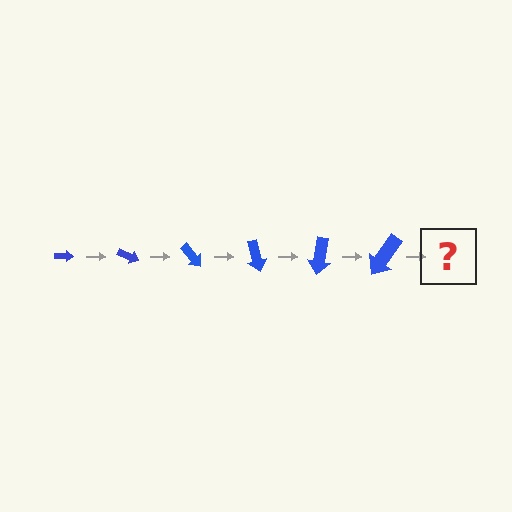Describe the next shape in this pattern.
It should be an arrow, larger than the previous one and rotated 150 degrees from the start.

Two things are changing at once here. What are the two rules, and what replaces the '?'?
The two rules are that the arrow grows larger each step and it rotates 25 degrees each step. The '?' should be an arrow, larger than the previous one and rotated 150 degrees from the start.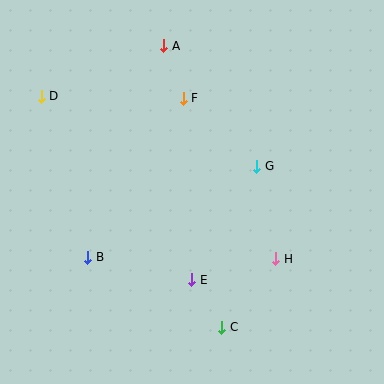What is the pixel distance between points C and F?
The distance between C and F is 232 pixels.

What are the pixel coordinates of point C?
Point C is at (222, 327).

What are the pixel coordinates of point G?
Point G is at (257, 166).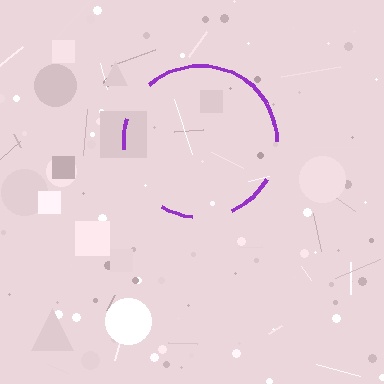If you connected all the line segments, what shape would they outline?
They would outline a circle.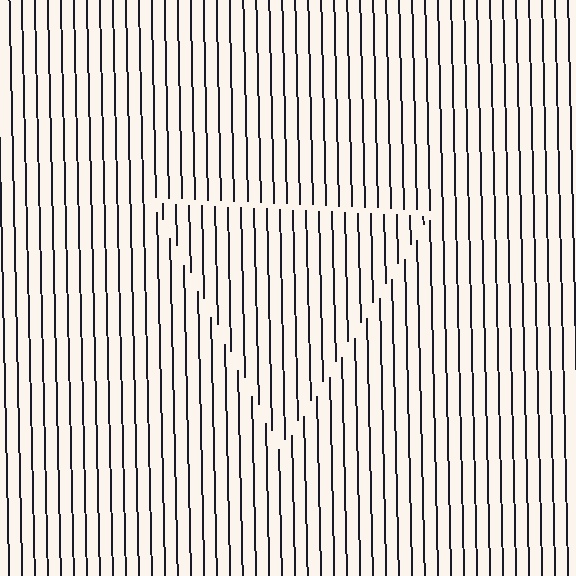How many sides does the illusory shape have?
3 sides — the line-ends trace a triangle.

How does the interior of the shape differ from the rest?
The interior of the shape contains the same grating, shifted by half a period — the contour is defined by the phase discontinuity where line-ends from the inner and outer gratings abut.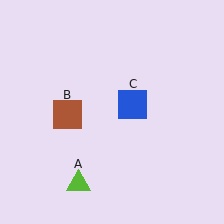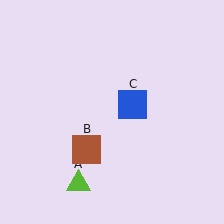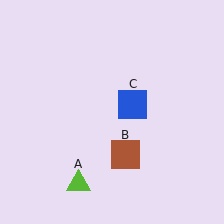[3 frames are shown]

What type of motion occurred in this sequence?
The brown square (object B) rotated counterclockwise around the center of the scene.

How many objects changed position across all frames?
1 object changed position: brown square (object B).